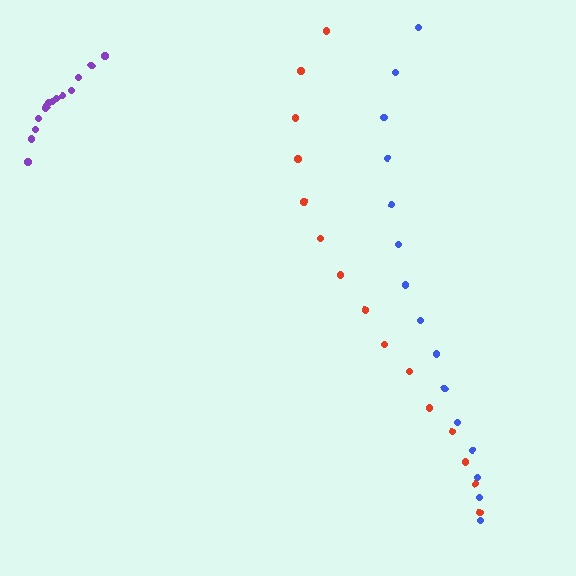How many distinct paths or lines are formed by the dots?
There are 3 distinct paths.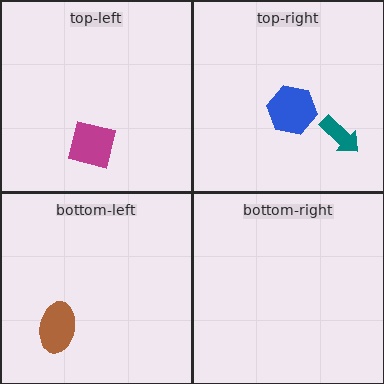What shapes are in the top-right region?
The teal arrow, the blue hexagon.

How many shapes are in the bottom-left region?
1.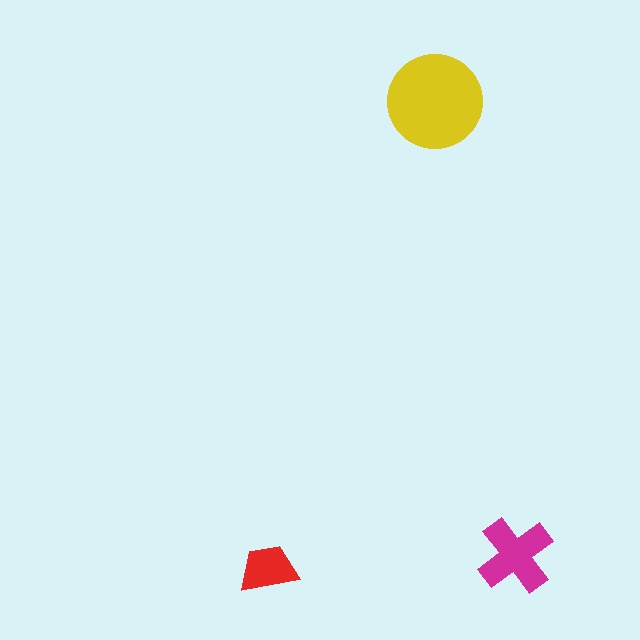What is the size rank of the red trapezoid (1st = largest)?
3rd.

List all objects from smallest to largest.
The red trapezoid, the magenta cross, the yellow circle.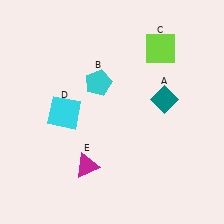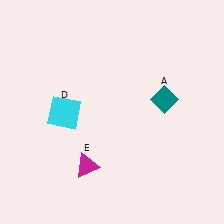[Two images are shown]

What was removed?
The lime square (C), the cyan pentagon (B) were removed in Image 2.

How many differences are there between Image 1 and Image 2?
There are 2 differences between the two images.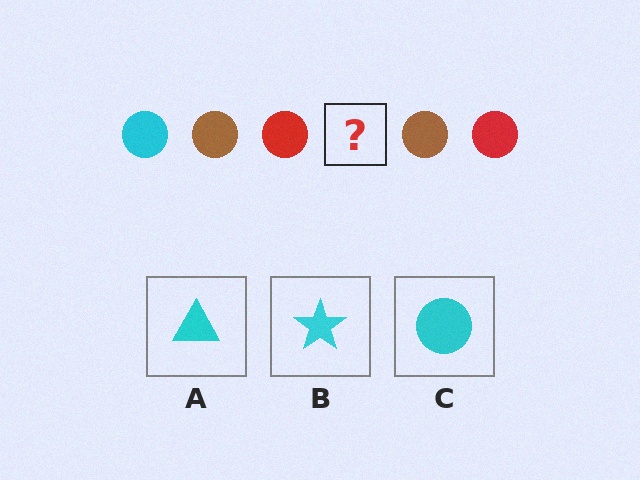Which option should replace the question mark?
Option C.